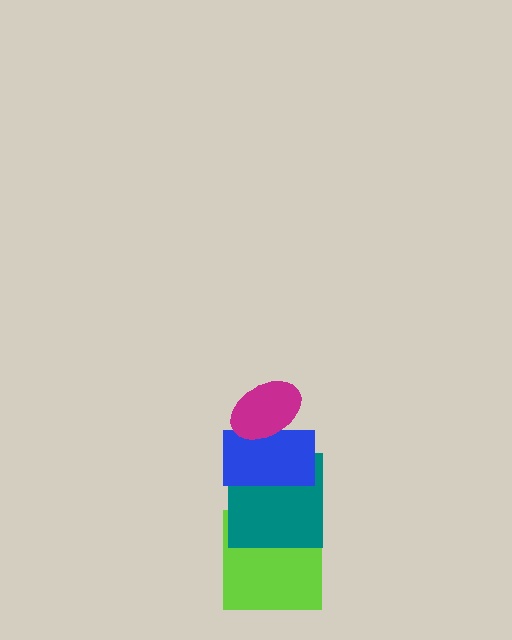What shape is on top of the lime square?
The teal square is on top of the lime square.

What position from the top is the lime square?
The lime square is 4th from the top.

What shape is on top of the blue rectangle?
The magenta ellipse is on top of the blue rectangle.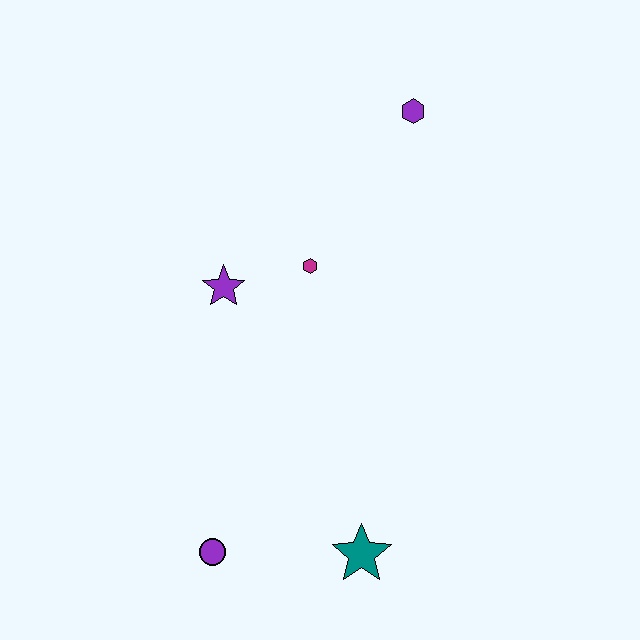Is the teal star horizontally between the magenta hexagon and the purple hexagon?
Yes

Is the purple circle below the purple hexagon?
Yes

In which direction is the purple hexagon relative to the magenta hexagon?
The purple hexagon is above the magenta hexagon.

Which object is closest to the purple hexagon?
The magenta hexagon is closest to the purple hexagon.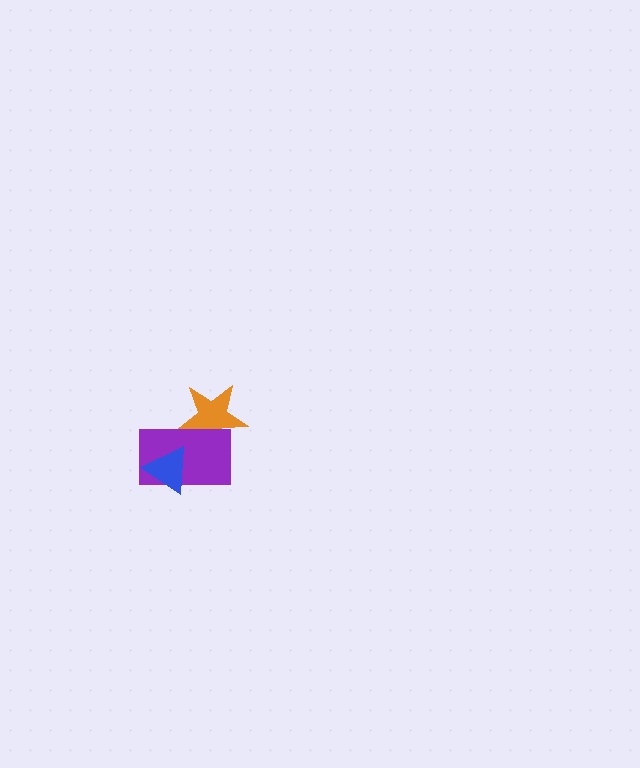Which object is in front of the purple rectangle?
The blue triangle is in front of the purple rectangle.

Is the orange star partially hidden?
Yes, it is partially covered by another shape.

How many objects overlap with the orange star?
1 object overlaps with the orange star.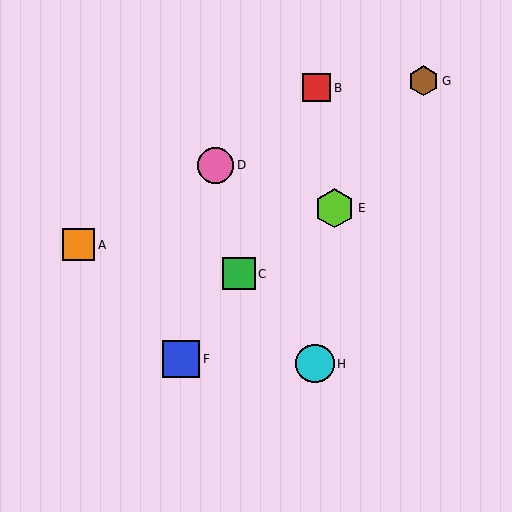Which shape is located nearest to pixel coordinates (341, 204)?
The lime hexagon (labeled E) at (335, 208) is nearest to that location.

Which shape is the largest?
The lime hexagon (labeled E) is the largest.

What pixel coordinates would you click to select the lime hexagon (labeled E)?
Click at (335, 208) to select the lime hexagon E.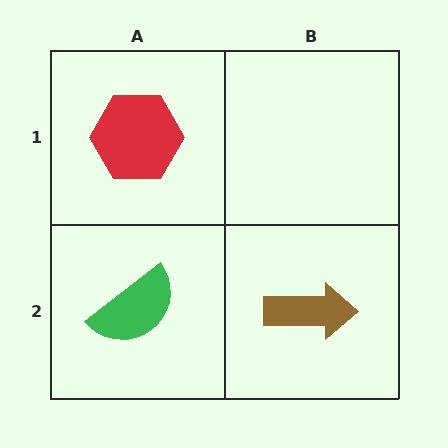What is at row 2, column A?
A green semicircle.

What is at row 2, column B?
A brown arrow.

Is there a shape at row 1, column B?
No, that cell is empty.